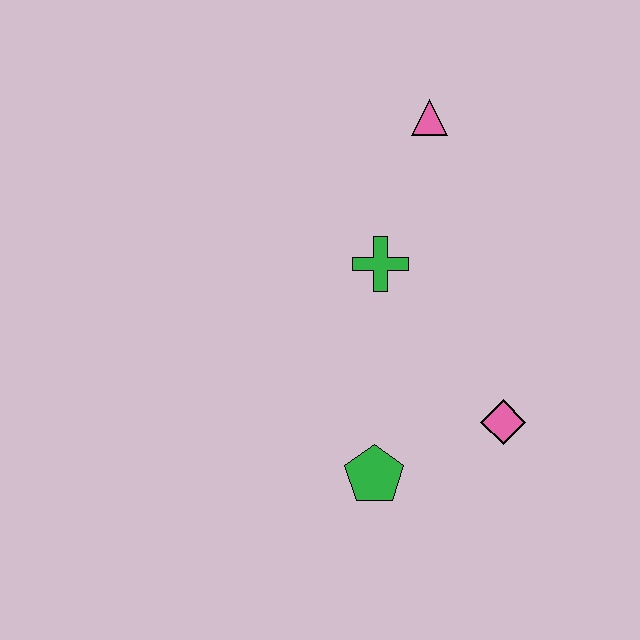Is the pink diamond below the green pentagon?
No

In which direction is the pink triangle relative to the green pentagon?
The pink triangle is above the green pentagon.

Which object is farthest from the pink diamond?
The pink triangle is farthest from the pink diamond.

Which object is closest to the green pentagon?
The pink diamond is closest to the green pentagon.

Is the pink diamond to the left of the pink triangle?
No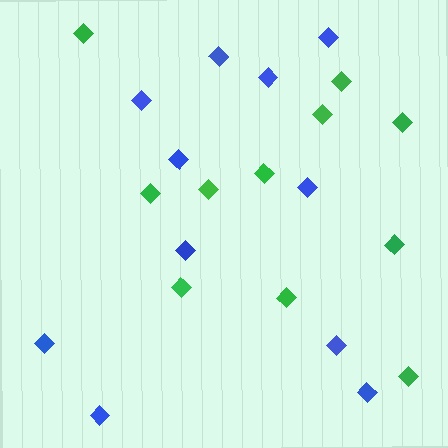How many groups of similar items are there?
There are 2 groups: one group of green diamonds (11) and one group of blue diamonds (11).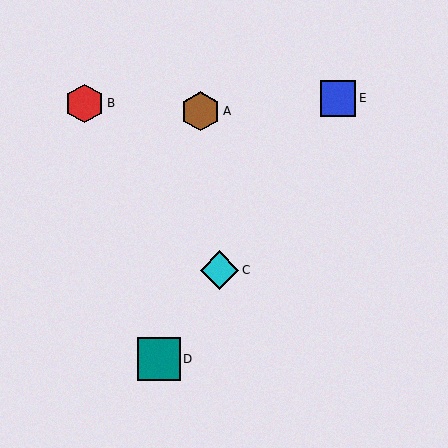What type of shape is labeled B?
Shape B is a red hexagon.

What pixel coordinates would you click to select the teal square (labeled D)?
Click at (159, 359) to select the teal square D.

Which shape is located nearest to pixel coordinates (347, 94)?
The blue square (labeled E) at (338, 98) is nearest to that location.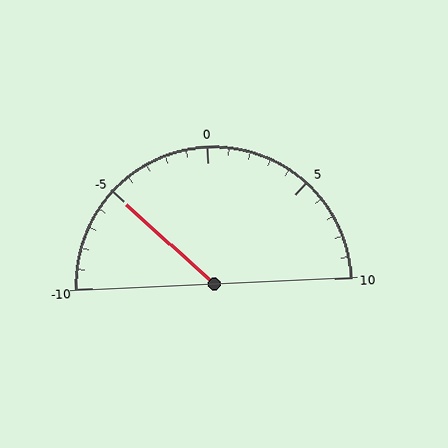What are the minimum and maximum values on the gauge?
The gauge ranges from -10 to 10.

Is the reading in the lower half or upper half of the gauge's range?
The reading is in the lower half of the range (-10 to 10).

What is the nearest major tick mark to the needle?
The nearest major tick mark is -5.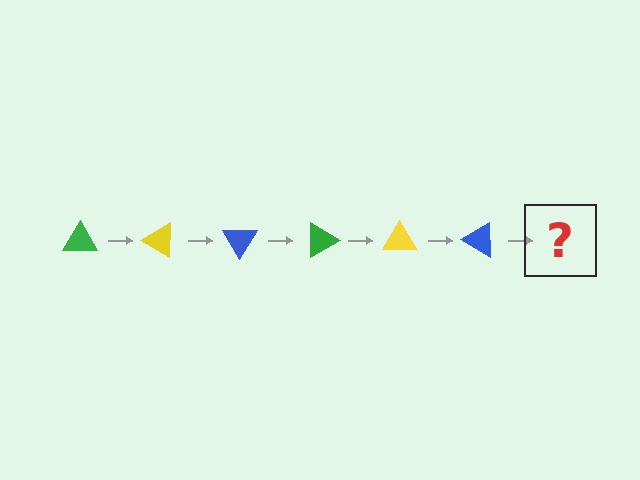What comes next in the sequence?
The next element should be a green triangle, rotated 180 degrees from the start.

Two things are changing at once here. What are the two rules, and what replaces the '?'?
The two rules are that it rotates 30 degrees each step and the color cycles through green, yellow, and blue. The '?' should be a green triangle, rotated 180 degrees from the start.